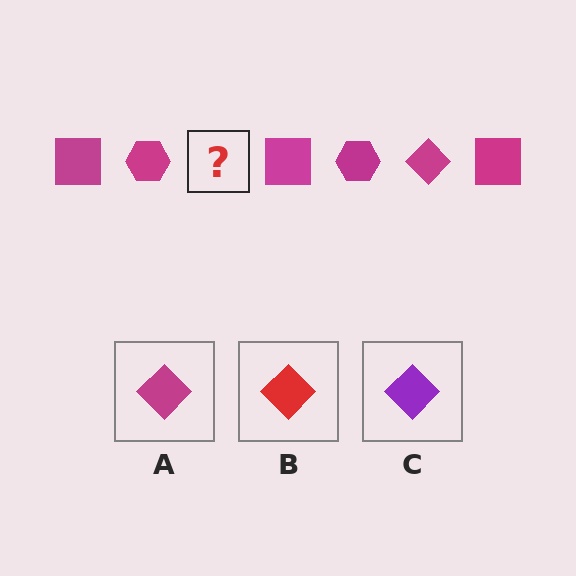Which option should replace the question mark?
Option A.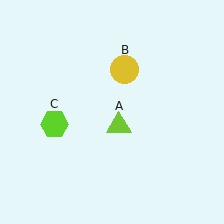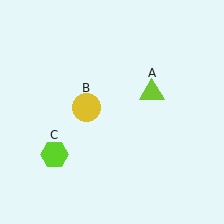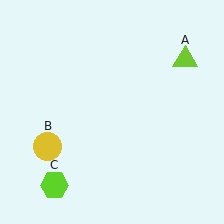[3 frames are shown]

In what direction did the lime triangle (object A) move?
The lime triangle (object A) moved up and to the right.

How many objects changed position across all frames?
3 objects changed position: lime triangle (object A), yellow circle (object B), lime hexagon (object C).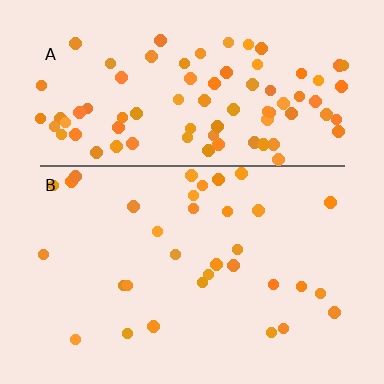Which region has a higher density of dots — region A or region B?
A (the top).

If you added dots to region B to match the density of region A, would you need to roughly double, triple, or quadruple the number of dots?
Approximately triple.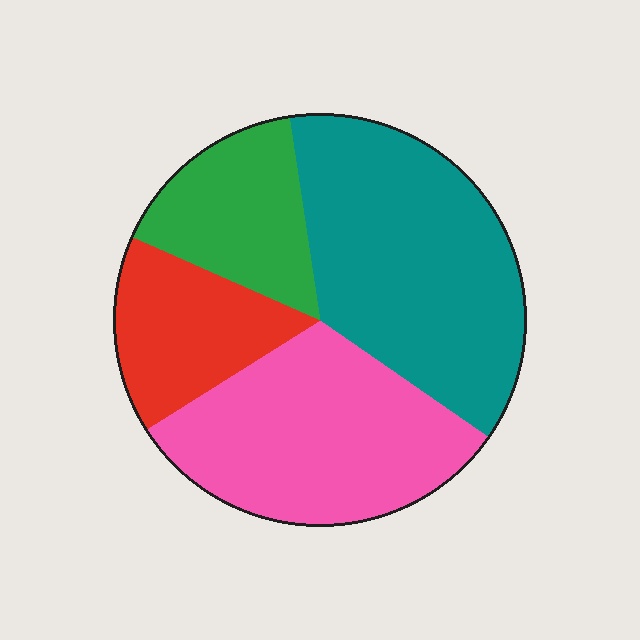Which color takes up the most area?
Teal, at roughly 35%.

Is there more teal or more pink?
Teal.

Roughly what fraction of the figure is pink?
Pink covers about 30% of the figure.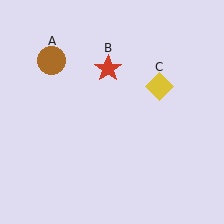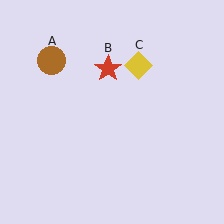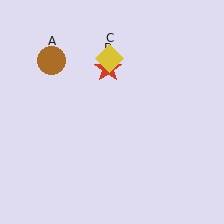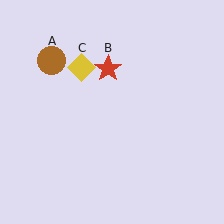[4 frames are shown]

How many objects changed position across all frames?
1 object changed position: yellow diamond (object C).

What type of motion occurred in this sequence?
The yellow diamond (object C) rotated counterclockwise around the center of the scene.